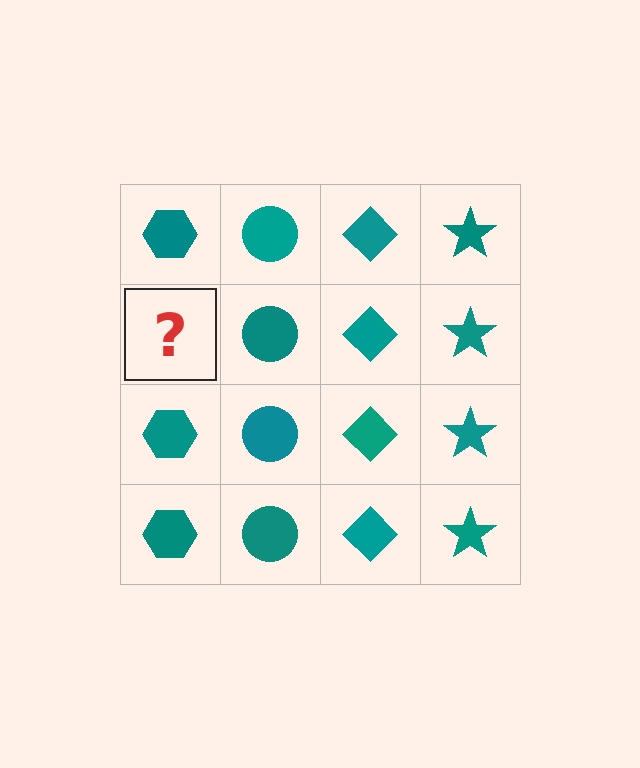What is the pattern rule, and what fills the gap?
The rule is that each column has a consistent shape. The gap should be filled with a teal hexagon.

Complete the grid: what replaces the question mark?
The question mark should be replaced with a teal hexagon.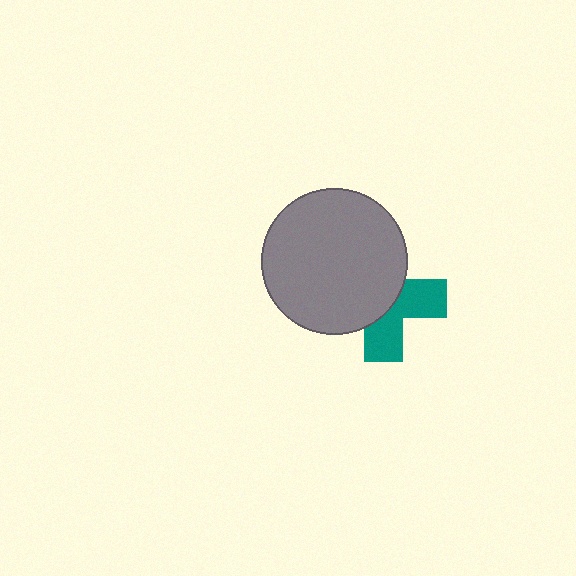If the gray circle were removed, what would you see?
You would see the complete teal cross.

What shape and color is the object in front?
The object in front is a gray circle.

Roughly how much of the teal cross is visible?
A small part of it is visible (roughly 42%).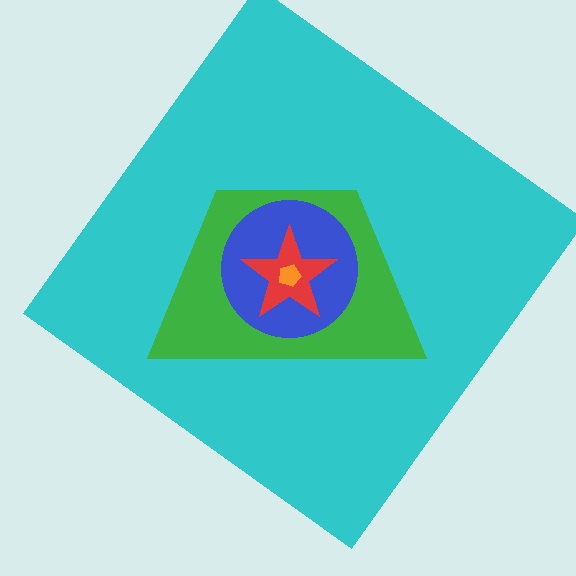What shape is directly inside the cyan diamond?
The green trapezoid.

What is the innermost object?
The orange pentagon.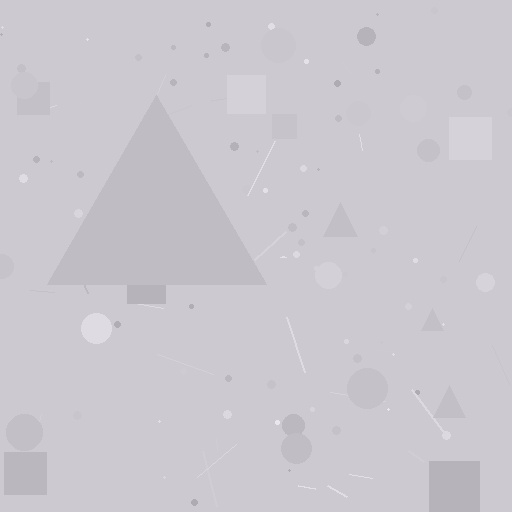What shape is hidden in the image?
A triangle is hidden in the image.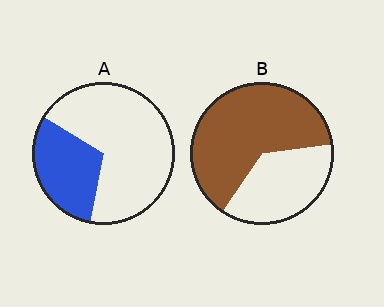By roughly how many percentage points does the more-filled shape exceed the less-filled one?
By roughly 35 percentage points (B over A).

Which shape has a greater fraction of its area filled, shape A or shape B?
Shape B.